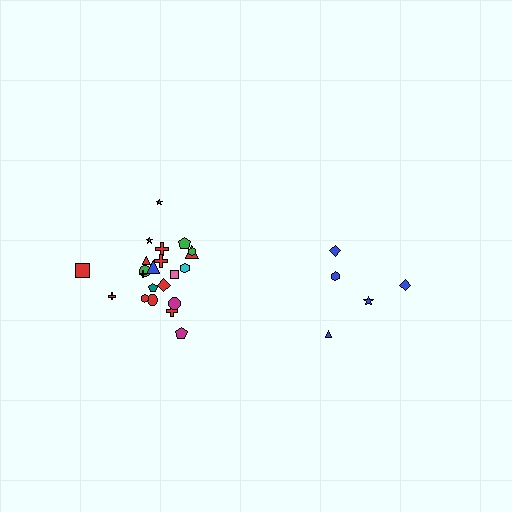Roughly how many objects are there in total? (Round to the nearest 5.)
Roughly 25 objects in total.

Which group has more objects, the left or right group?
The left group.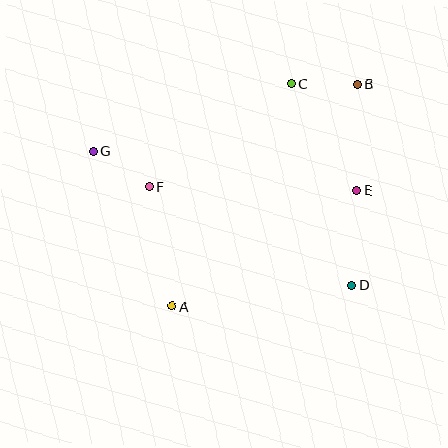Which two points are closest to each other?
Points F and G are closest to each other.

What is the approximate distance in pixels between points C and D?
The distance between C and D is approximately 210 pixels.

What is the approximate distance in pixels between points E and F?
The distance between E and F is approximately 208 pixels.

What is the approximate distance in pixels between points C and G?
The distance between C and G is approximately 209 pixels.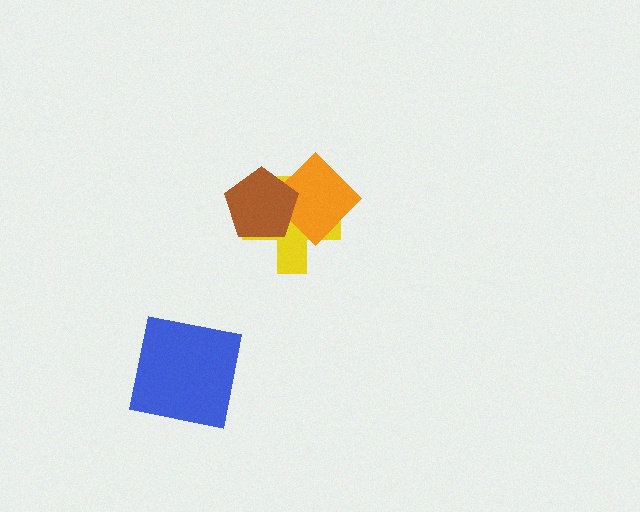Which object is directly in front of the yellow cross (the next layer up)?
The orange diamond is directly in front of the yellow cross.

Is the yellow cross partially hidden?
Yes, it is partially covered by another shape.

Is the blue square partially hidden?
No, no other shape covers it.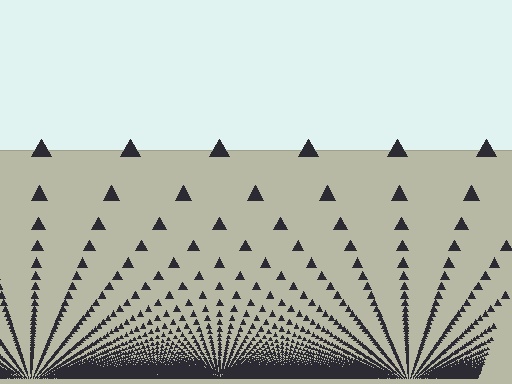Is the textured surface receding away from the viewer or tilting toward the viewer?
The surface appears to tilt toward the viewer. Texture elements get larger and sparser toward the top.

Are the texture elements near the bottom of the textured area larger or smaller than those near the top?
Smaller. The gradient is inverted — elements near the bottom are smaller and denser.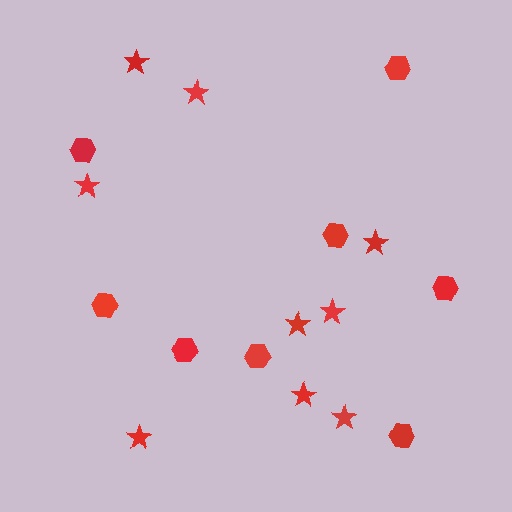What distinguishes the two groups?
There are 2 groups: one group of hexagons (8) and one group of stars (9).